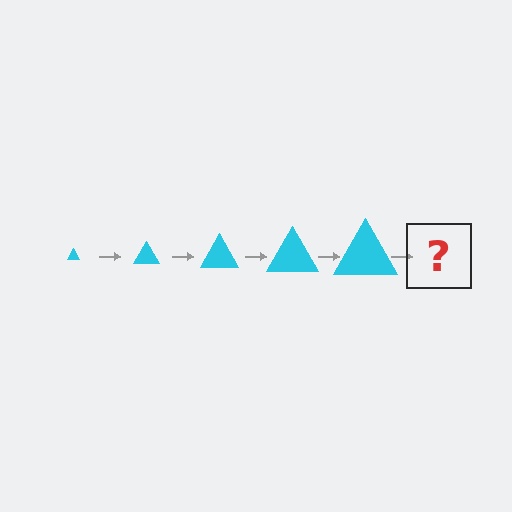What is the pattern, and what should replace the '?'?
The pattern is that the triangle gets progressively larger each step. The '?' should be a cyan triangle, larger than the previous one.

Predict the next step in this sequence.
The next step is a cyan triangle, larger than the previous one.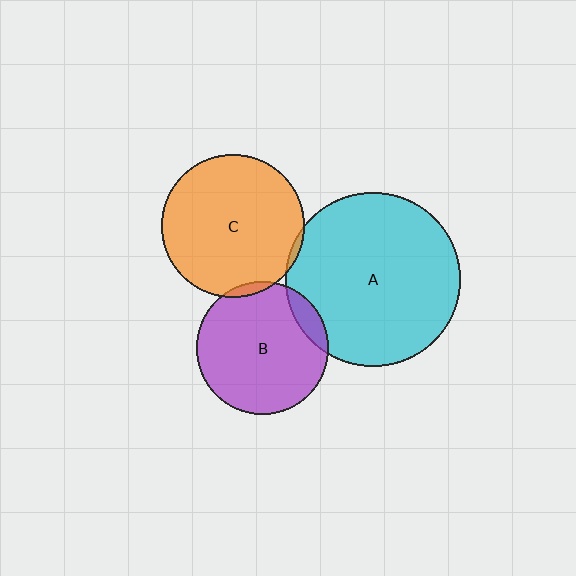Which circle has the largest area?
Circle A (cyan).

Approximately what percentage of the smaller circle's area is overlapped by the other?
Approximately 5%.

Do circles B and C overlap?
Yes.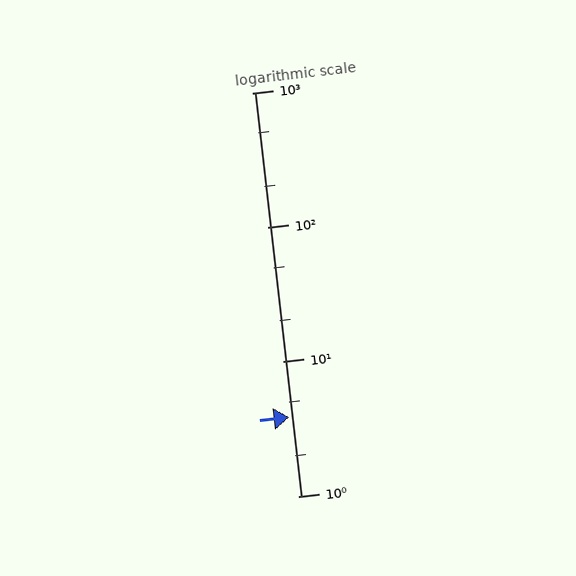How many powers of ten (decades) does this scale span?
The scale spans 3 decades, from 1 to 1000.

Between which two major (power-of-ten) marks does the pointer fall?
The pointer is between 1 and 10.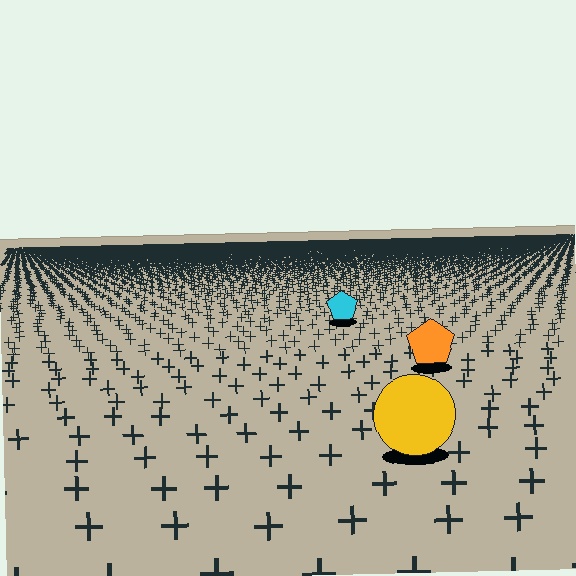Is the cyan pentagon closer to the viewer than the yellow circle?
No. The yellow circle is closer — you can tell from the texture gradient: the ground texture is coarser near it.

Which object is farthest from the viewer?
The cyan pentagon is farthest from the viewer. It appears smaller and the ground texture around it is denser.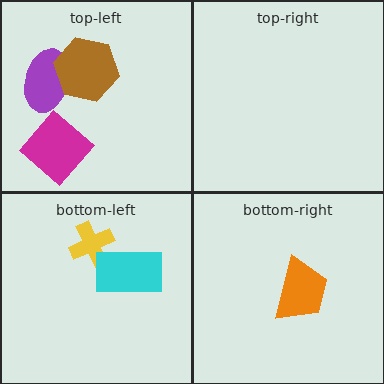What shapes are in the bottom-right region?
The orange trapezoid.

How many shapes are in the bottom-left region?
2.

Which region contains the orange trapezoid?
The bottom-right region.